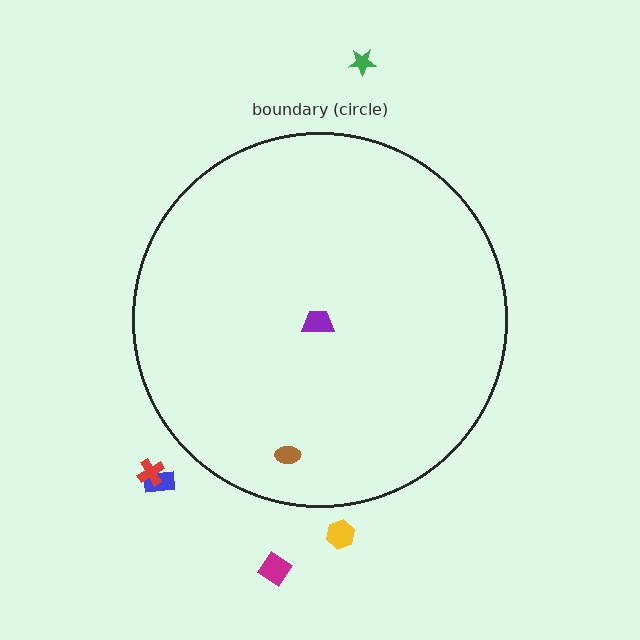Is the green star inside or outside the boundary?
Outside.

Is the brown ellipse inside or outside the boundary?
Inside.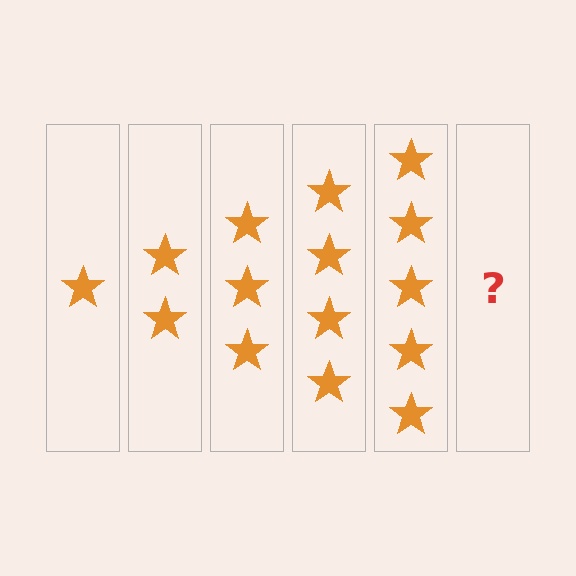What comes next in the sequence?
The next element should be 6 stars.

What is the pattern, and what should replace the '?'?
The pattern is that each step adds one more star. The '?' should be 6 stars.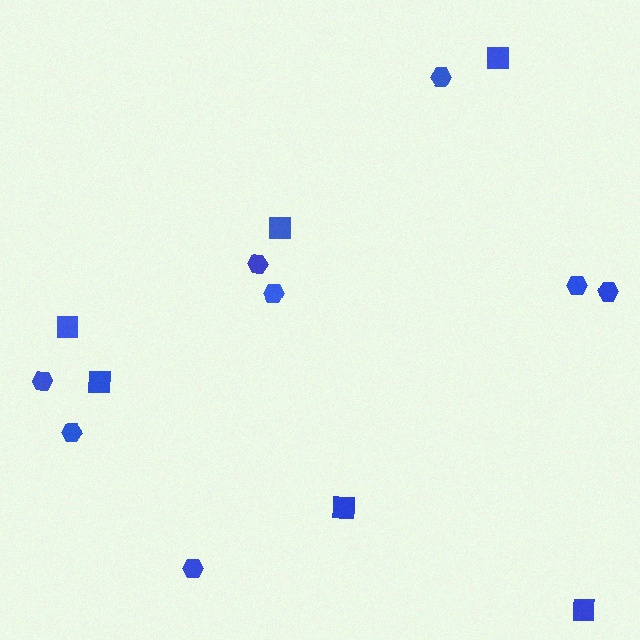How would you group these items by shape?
There are 2 groups: one group of squares (6) and one group of hexagons (8).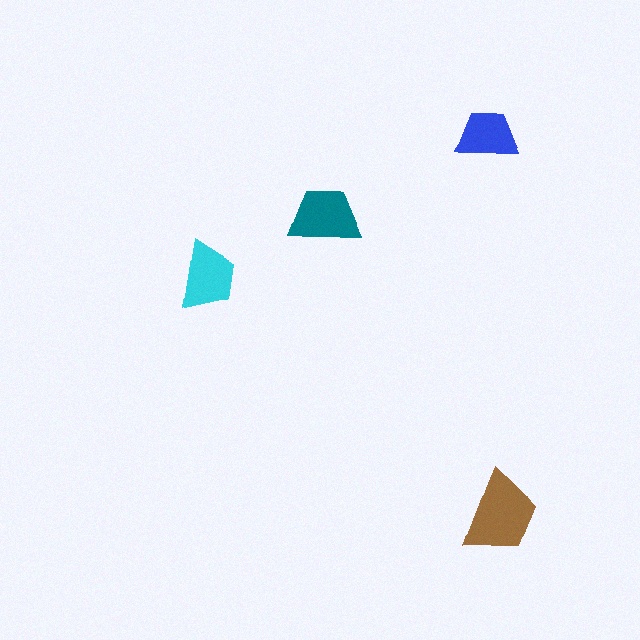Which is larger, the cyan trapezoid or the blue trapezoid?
The cyan one.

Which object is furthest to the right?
The brown trapezoid is rightmost.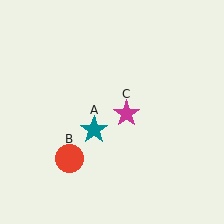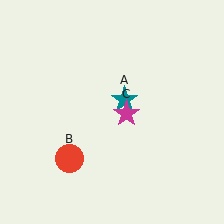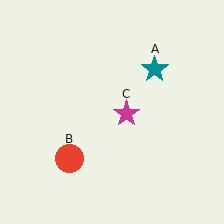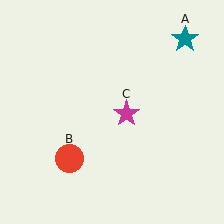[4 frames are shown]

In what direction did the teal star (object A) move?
The teal star (object A) moved up and to the right.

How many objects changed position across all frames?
1 object changed position: teal star (object A).